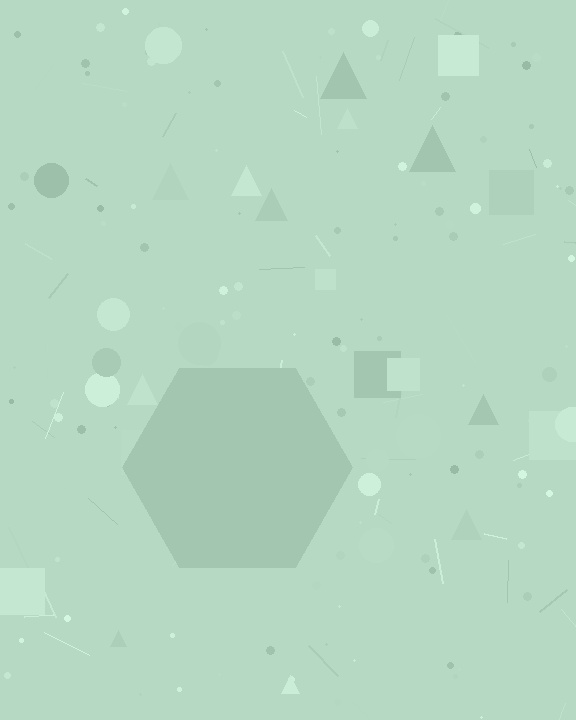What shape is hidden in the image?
A hexagon is hidden in the image.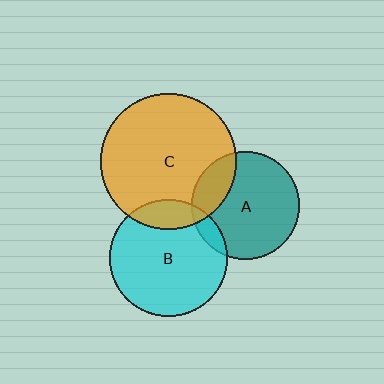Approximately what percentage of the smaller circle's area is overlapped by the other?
Approximately 10%.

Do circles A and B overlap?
Yes.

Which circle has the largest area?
Circle C (orange).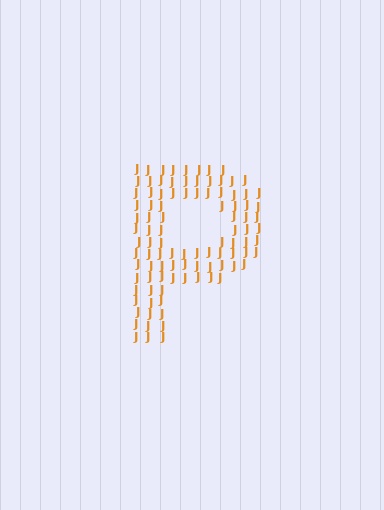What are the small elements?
The small elements are letter J's.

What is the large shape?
The large shape is the letter P.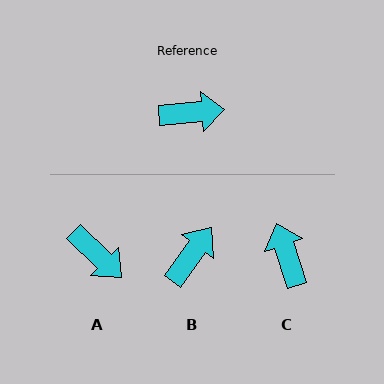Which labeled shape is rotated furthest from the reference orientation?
C, about 103 degrees away.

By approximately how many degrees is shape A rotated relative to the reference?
Approximately 49 degrees clockwise.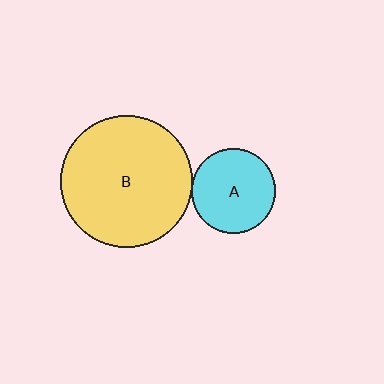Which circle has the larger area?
Circle B (yellow).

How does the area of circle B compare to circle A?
Approximately 2.4 times.